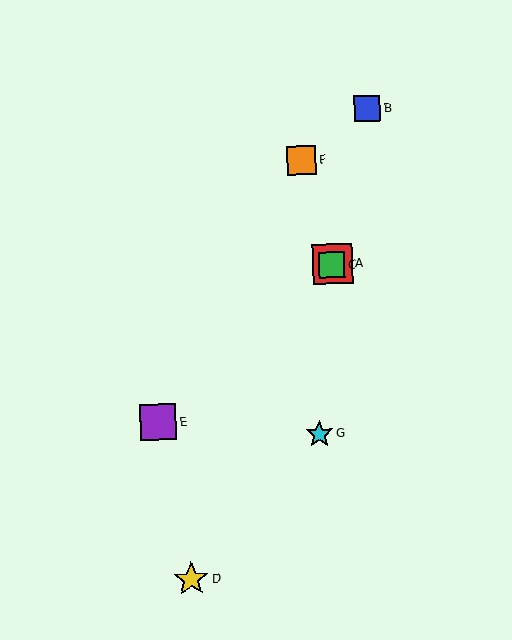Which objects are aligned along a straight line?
Objects A, C, E are aligned along a straight line.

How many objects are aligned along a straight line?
3 objects (A, C, E) are aligned along a straight line.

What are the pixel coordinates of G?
Object G is at (319, 434).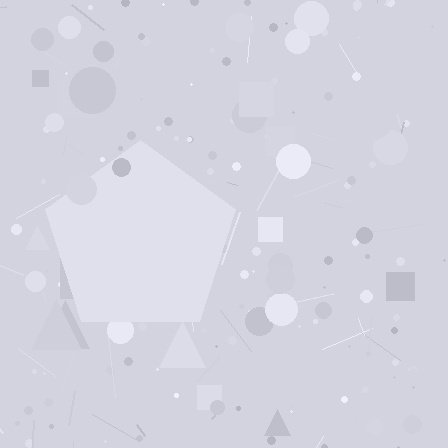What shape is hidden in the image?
A pentagon is hidden in the image.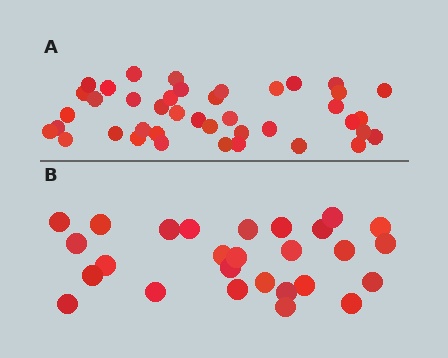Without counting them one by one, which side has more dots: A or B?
Region A (the top region) has more dots.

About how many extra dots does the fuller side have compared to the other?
Region A has approximately 15 more dots than region B.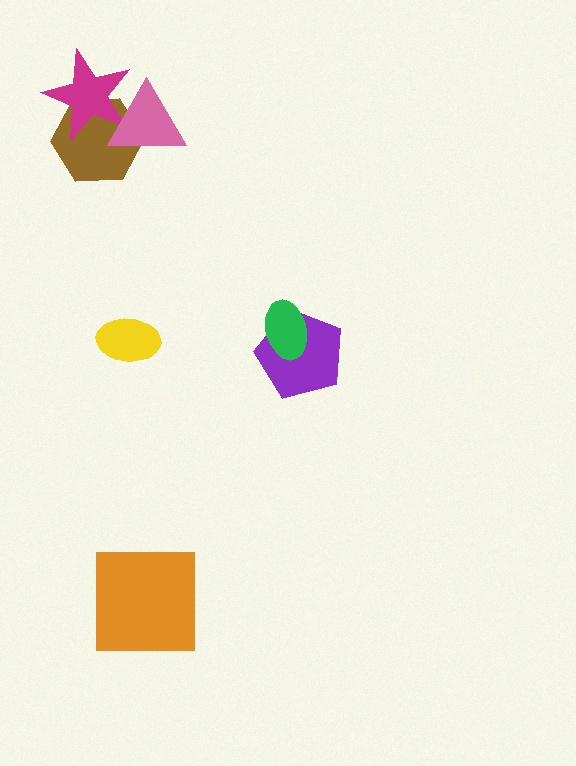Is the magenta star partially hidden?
Yes, it is partially covered by another shape.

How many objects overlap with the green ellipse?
1 object overlaps with the green ellipse.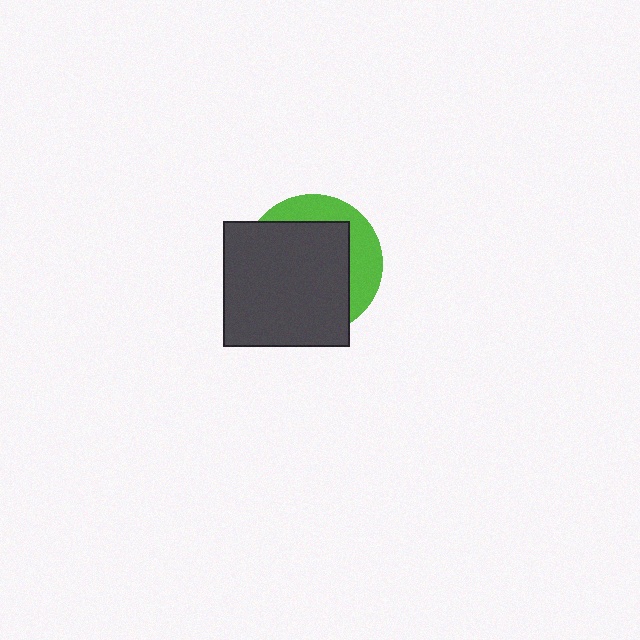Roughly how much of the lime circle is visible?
A small part of it is visible (roughly 31%).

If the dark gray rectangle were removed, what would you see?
You would see the complete lime circle.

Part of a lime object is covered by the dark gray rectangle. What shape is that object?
It is a circle.